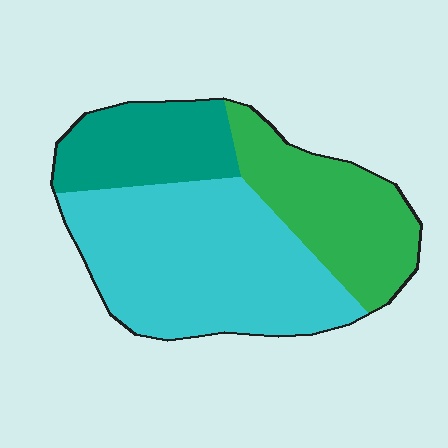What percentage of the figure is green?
Green covers 28% of the figure.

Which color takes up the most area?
Cyan, at roughly 50%.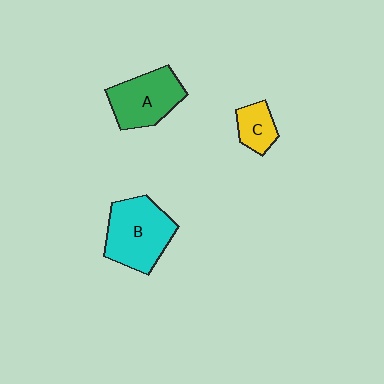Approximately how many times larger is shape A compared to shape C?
Approximately 2.0 times.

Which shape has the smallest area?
Shape C (yellow).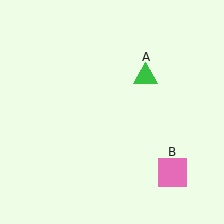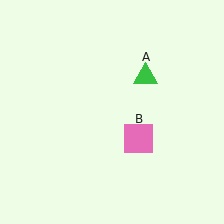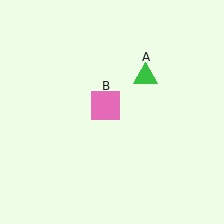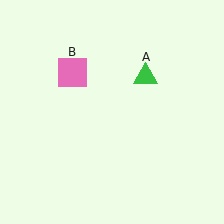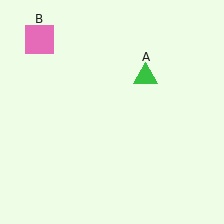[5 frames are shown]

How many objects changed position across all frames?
1 object changed position: pink square (object B).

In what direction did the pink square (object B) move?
The pink square (object B) moved up and to the left.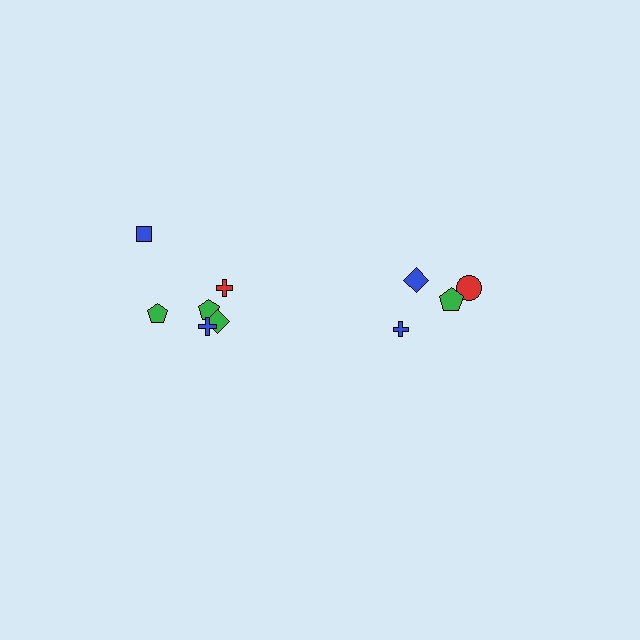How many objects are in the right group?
There are 4 objects.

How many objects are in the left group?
There are 6 objects.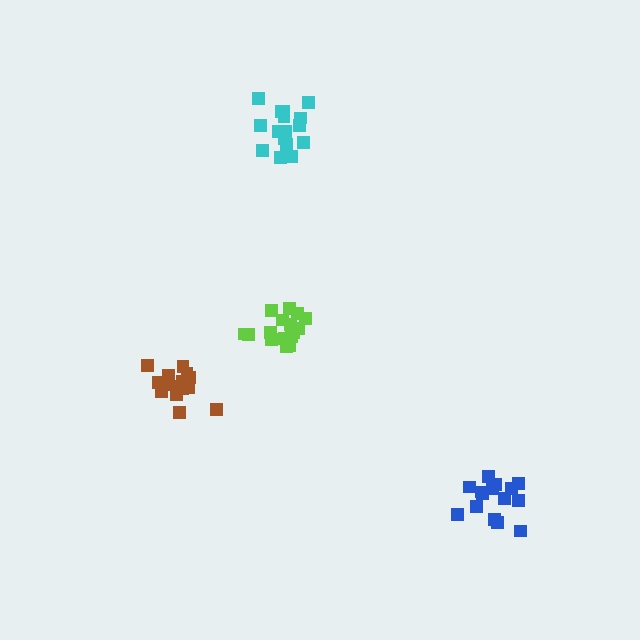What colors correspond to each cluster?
The clusters are colored: brown, cyan, lime, blue.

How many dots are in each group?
Group 1: 16 dots, Group 2: 16 dots, Group 3: 16 dots, Group 4: 15 dots (63 total).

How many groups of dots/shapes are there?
There are 4 groups.